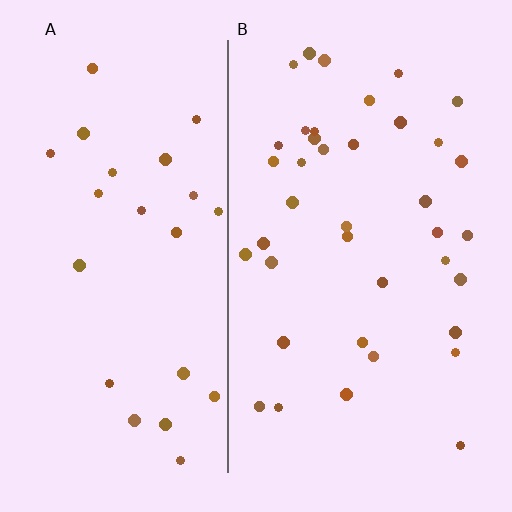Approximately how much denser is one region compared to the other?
Approximately 1.6× — region B over region A.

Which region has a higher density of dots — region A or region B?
B (the right).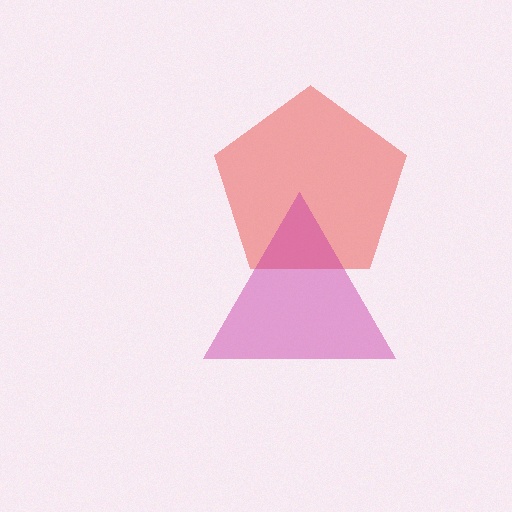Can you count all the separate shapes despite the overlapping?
Yes, there are 2 separate shapes.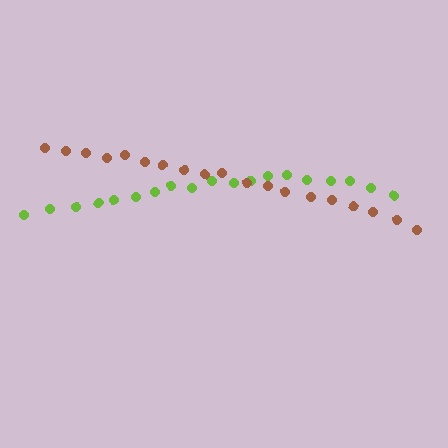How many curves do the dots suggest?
There are 2 distinct paths.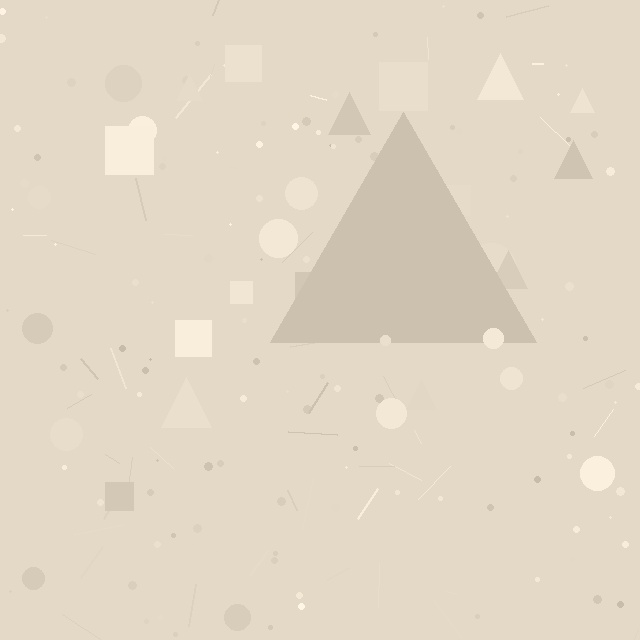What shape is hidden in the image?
A triangle is hidden in the image.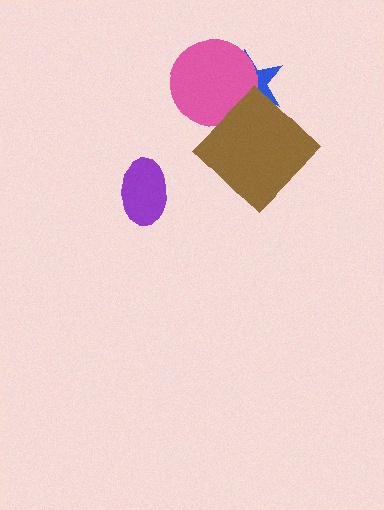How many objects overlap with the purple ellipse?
0 objects overlap with the purple ellipse.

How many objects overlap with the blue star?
2 objects overlap with the blue star.